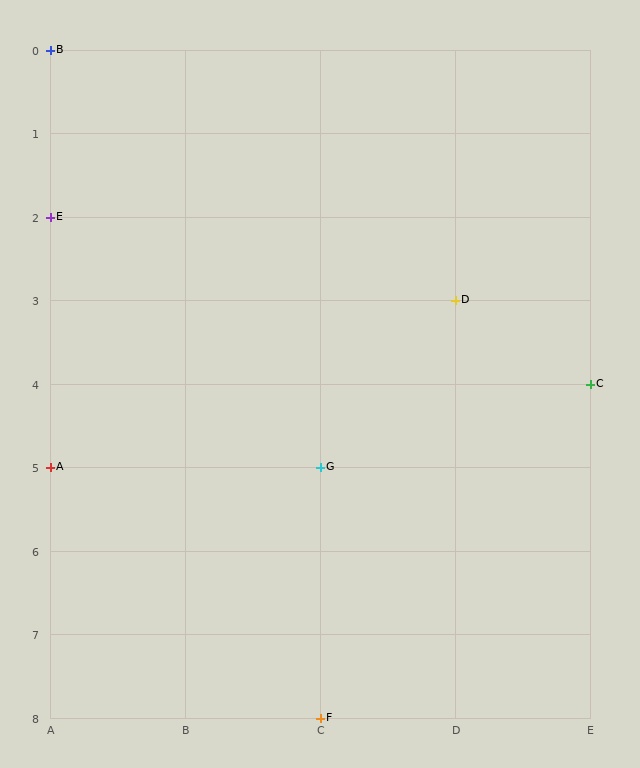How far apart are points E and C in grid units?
Points E and C are 4 columns and 2 rows apart (about 4.5 grid units diagonally).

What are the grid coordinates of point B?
Point B is at grid coordinates (A, 0).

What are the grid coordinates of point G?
Point G is at grid coordinates (C, 5).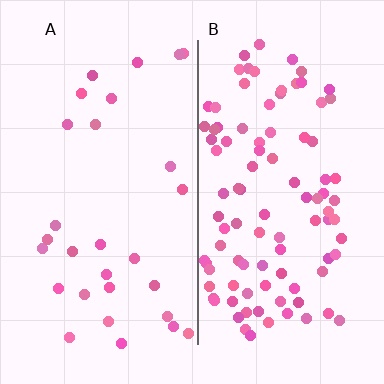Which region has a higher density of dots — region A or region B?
B (the right).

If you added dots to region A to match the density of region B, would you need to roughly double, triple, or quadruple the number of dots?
Approximately triple.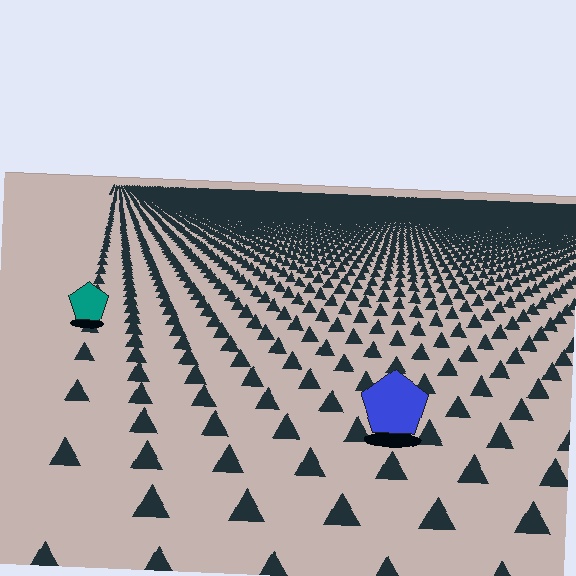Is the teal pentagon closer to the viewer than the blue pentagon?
No. The blue pentagon is closer — you can tell from the texture gradient: the ground texture is coarser near it.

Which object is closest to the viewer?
The blue pentagon is closest. The texture marks near it are larger and more spread out.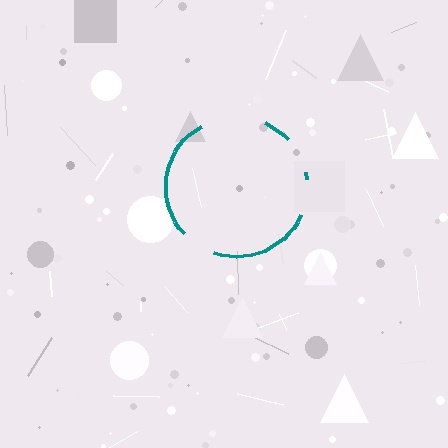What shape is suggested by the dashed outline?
The dashed outline suggests a circle.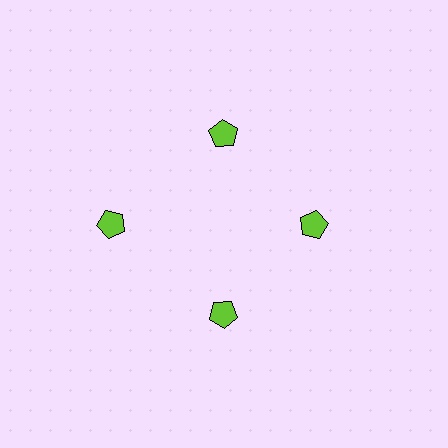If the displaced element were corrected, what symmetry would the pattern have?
It would have 4-fold rotational symmetry — the pattern would map onto itself every 90 degrees.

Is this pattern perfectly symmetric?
No. The 4 lime pentagons are arranged in a ring, but one element near the 9 o'clock position is pushed outward from the center, breaking the 4-fold rotational symmetry.